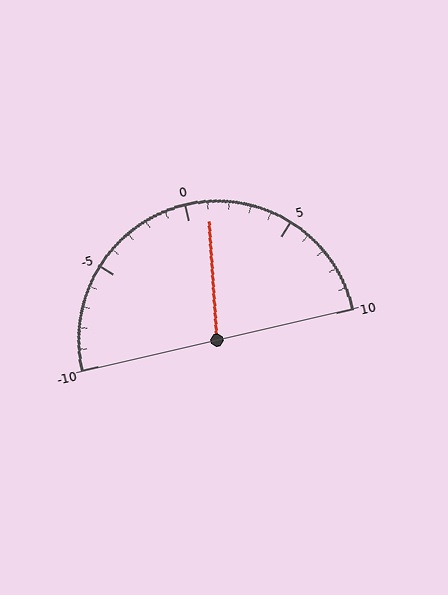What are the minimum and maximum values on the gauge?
The gauge ranges from -10 to 10.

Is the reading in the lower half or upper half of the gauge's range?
The reading is in the upper half of the range (-10 to 10).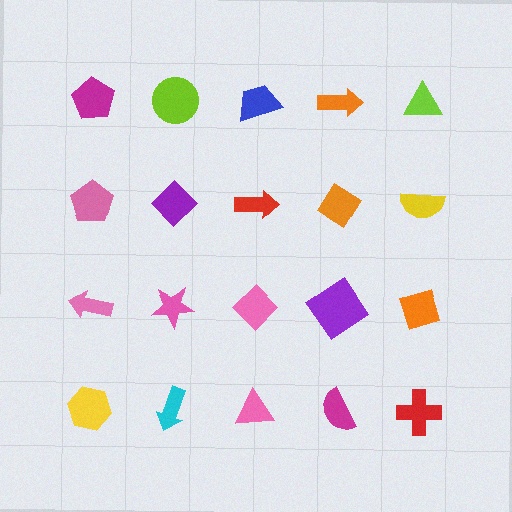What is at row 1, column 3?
A blue trapezoid.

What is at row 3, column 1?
A pink arrow.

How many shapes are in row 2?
5 shapes.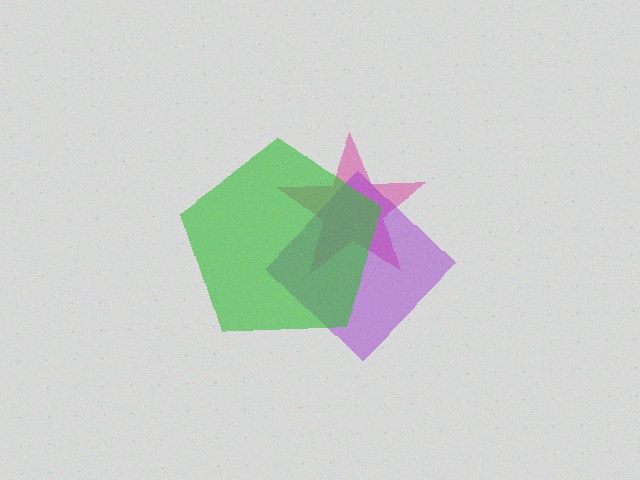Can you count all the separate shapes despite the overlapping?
Yes, there are 3 separate shapes.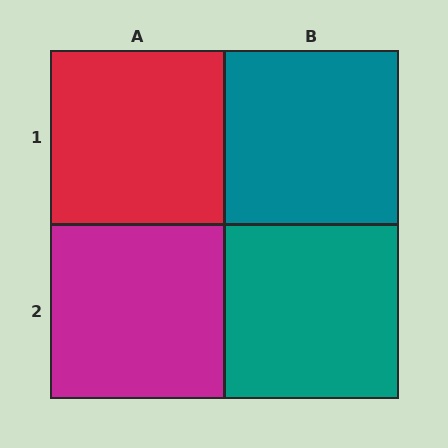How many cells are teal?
2 cells are teal.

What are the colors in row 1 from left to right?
Red, teal.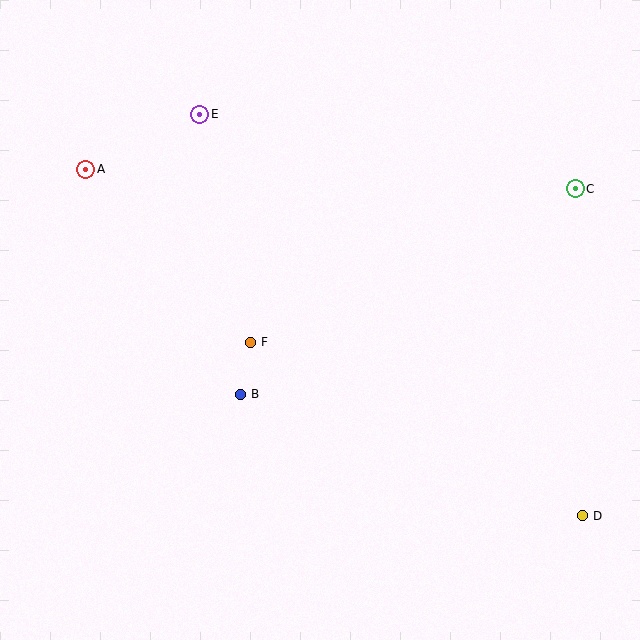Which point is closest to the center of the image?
Point F at (250, 342) is closest to the center.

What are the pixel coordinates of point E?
Point E is at (199, 114).